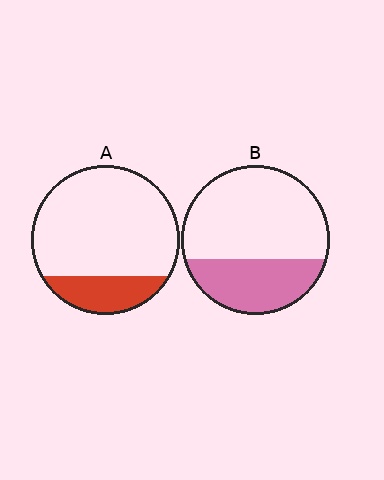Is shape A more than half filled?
No.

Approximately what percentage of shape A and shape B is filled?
A is approximately 20% and B is approximately 35%.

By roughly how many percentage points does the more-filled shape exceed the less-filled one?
By roughly 15 percentage points (B over A).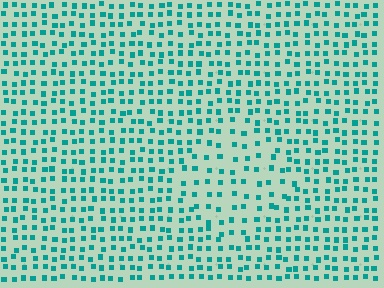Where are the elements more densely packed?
The elements are more densely packed outside the diamond boundary.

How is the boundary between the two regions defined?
The boundary is defined by a change in element density (approximately 1.7x ratio). All elements are the same color, size, and shape.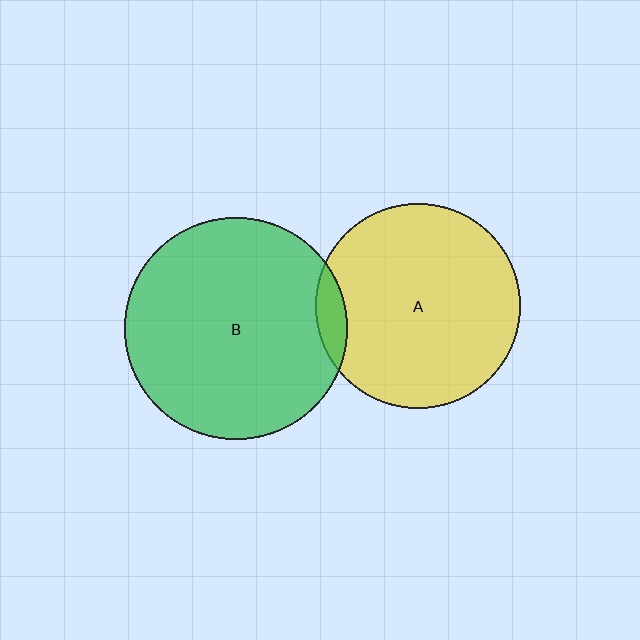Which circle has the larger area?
Circle B (green).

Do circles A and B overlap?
Yes.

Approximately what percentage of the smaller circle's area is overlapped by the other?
Approximately 5%.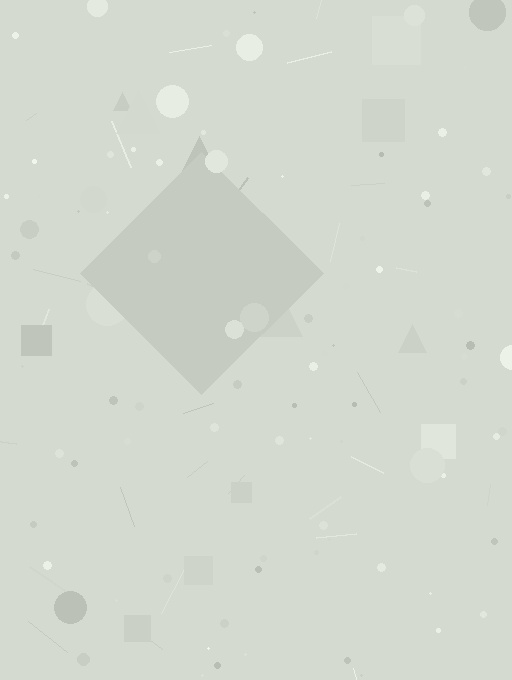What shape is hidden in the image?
A diamond is hidden in the image.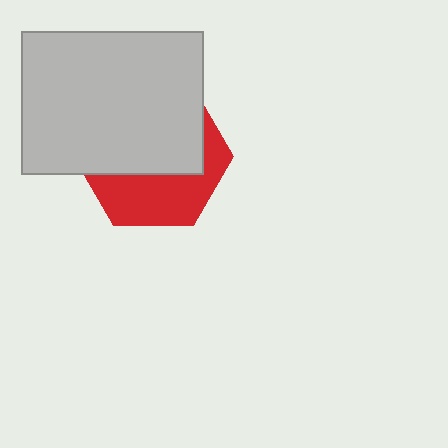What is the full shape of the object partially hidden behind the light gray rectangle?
The partially hidden object is a red hexagon.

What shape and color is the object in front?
The object in front is a light gray rectangle.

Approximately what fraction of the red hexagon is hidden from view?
Roughly 59% of the red hexagon is hidden behind the light gray rectangle.